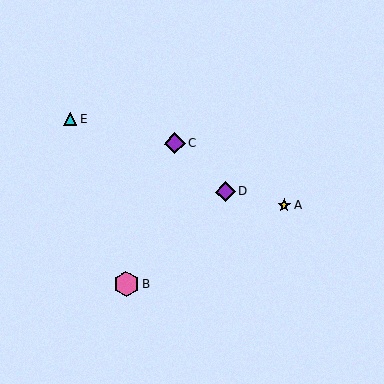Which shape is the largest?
The pink hexagon (labeled B) is the largest.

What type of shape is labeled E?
Shape E is a cyan triangle.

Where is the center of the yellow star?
The center of the yellow star is at (284, 206).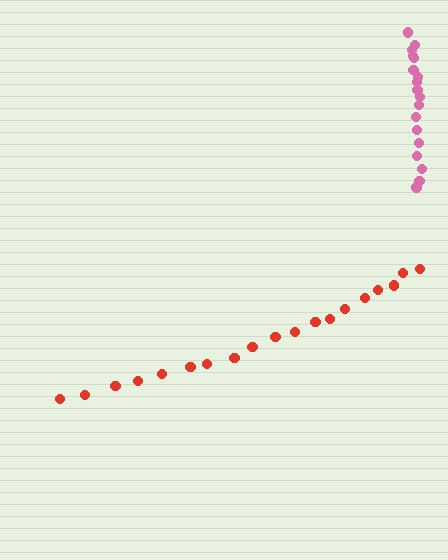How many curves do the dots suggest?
There are 2 distinct paths.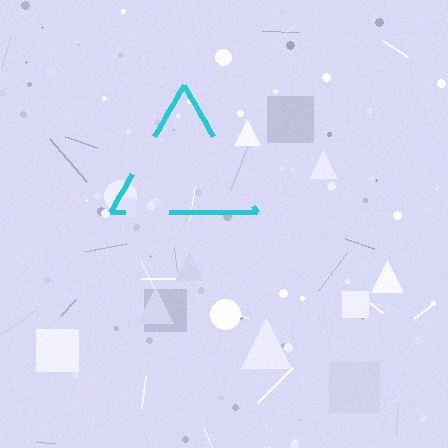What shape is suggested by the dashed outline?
The dashed outline suggests a triangle.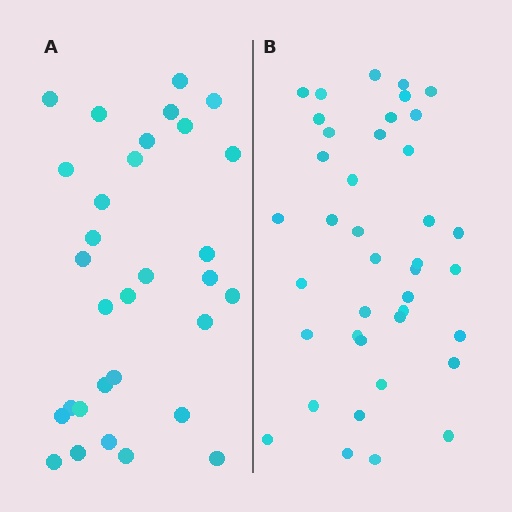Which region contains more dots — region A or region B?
Region B (the right region) has more dots.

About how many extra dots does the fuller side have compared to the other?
Region B has roughly 8 or so more dots than region A.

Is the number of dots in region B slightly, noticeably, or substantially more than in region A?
Region B has noticeably more, but not dramatically so. The ratio is roughly 1.3 to 1.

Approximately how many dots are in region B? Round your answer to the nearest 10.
About 40 dots.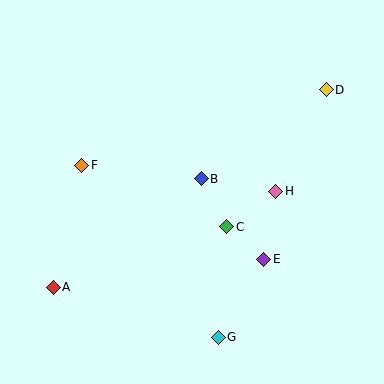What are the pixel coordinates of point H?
Point H is at (276, 191).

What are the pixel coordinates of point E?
Point E is at (264, 259).